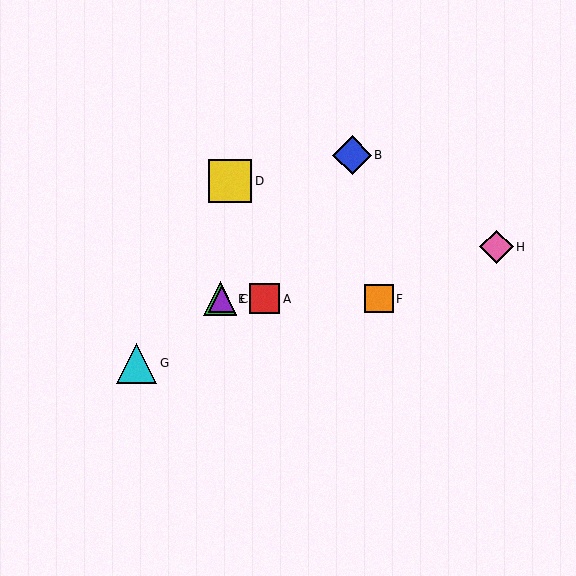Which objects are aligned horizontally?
Objects A, C, E, F are aligned horizontally.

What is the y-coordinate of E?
Object E is at y≈299.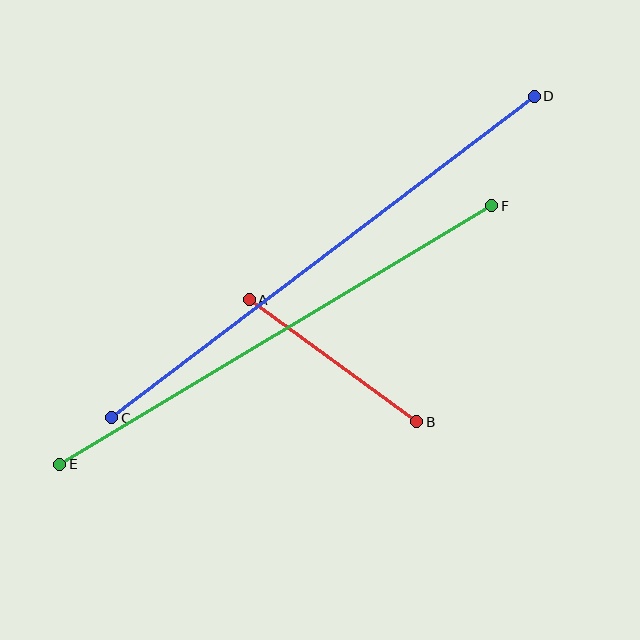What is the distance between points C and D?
The distance is approximately 531 pixels.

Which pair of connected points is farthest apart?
Points C and D are farthest apart.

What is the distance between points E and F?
The distance is approximately 503 pixels.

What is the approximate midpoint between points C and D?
The midpoint is at approximately (323, 257) pixels.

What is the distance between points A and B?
The distance is approximately 207 pixels.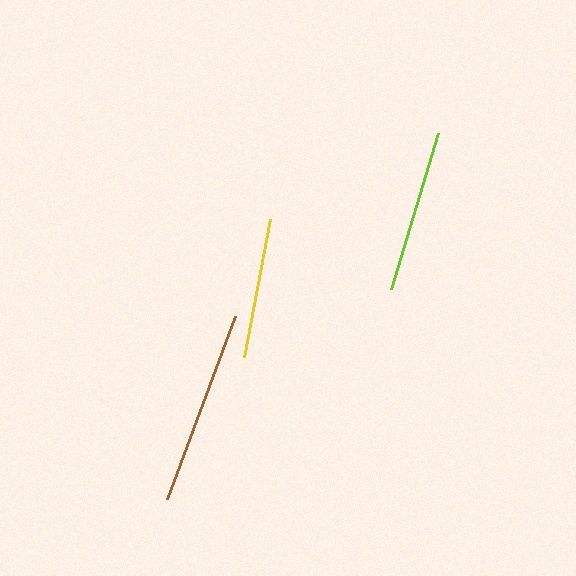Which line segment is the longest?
The brown line is the longest at approximately 196 pixels.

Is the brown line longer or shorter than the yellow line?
The brown line is longer than the yellow line.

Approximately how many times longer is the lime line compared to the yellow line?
The lime line is approximately 1.2 times the length of the yellow line.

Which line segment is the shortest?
The yellow line is the shortest at approximately 141 pixels.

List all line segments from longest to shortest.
From longest to shortest: brown, lime, yellow.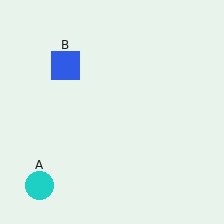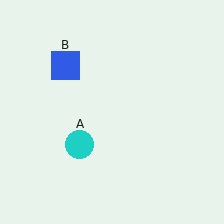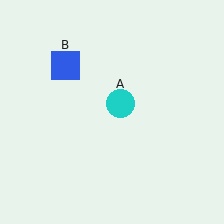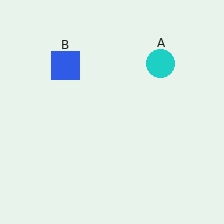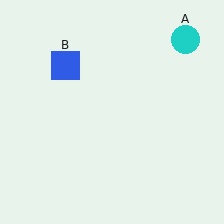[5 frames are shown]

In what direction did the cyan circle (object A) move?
The cyan circle (object A) moved up and to the right.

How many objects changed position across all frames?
1 object changed position: cyan circle (object A).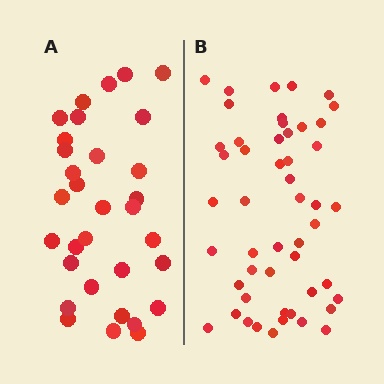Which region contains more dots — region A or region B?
Region B (the right region) has more dots.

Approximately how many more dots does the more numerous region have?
Region B has approximately 20 more dots than region A.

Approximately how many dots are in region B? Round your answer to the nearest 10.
About 50 dots.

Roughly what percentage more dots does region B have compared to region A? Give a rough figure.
About 55% more.